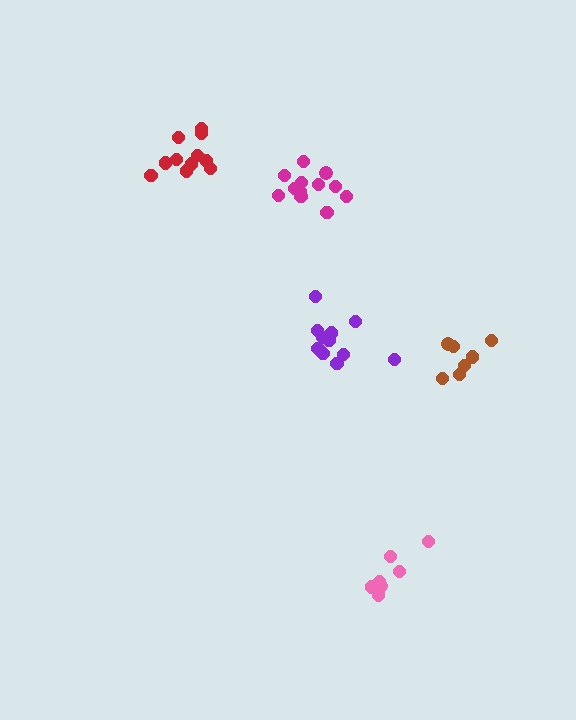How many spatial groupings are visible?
There are 5 spatial groupings.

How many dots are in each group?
Group 1: 11 dots, Group 2: 13 dots, Group 3: 7 dots, Group 4: 12 dots, Group 5: 7 dots (50 total).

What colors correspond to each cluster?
The clusters are colored: purple, magenta, brown, red, pink.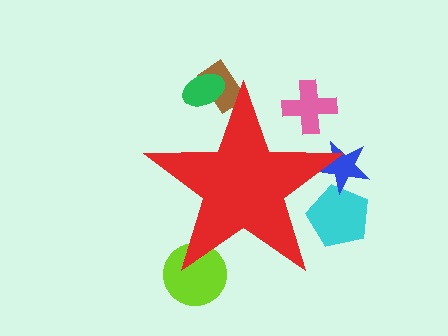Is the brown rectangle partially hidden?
Yes, the brown rectangle is partially hidden behind the red star.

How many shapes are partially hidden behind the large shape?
6 shapes are partially hidden.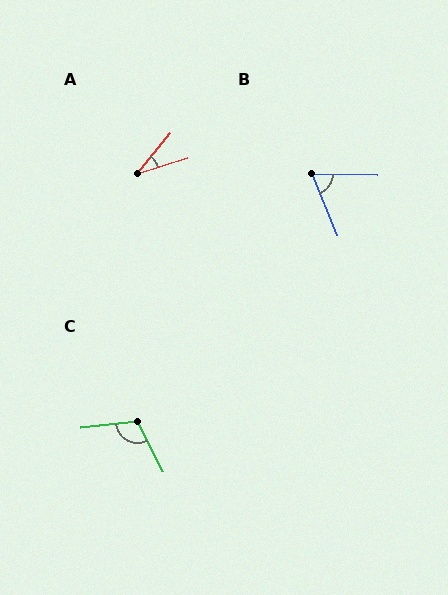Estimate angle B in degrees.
Approximately 67 degrees.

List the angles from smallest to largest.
A (33°), B (67°), C (111°).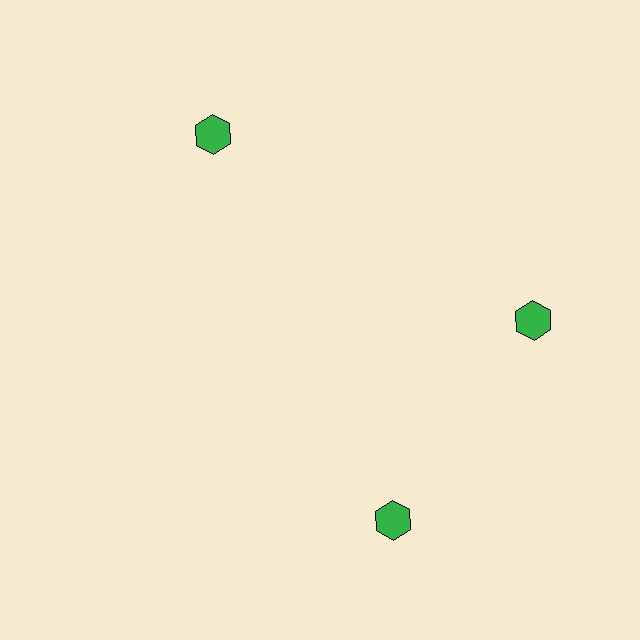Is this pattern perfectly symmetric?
No. The 3 green hexagons are arranged in a ring, but one element near the 7 o'clock position is rotated out of alignment along the ring, breaking the 3-fold rotational symmetry.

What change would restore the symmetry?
The symmetry would be restored by rotating it back into even spacing with its neighbors so that all 3 hexagons sit at equal angles and equal distance from the center.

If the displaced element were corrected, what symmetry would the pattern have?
It would have 3-fold rotational symmetry — the pattern would map onto itself every 120 degrees.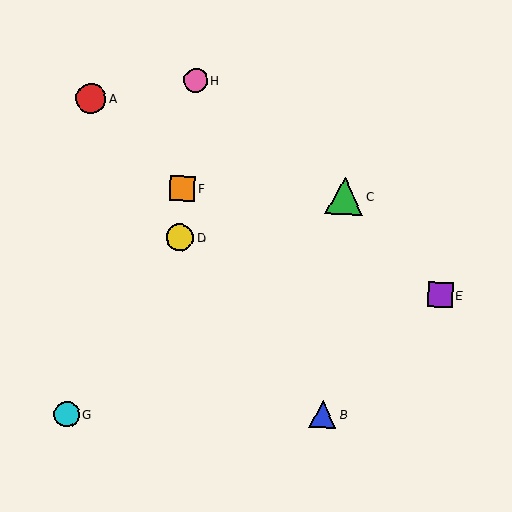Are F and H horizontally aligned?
No, F is at y≈189 and H is at y≈80.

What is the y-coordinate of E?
Object E is at y≈295.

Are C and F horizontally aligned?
Yes, both are at y≈196.